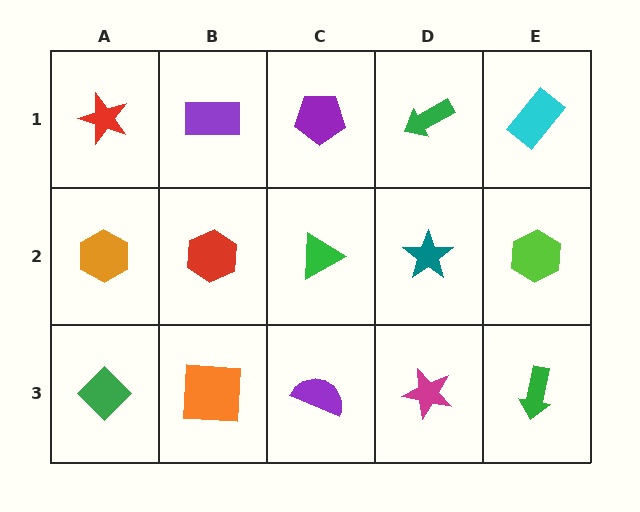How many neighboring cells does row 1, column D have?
3.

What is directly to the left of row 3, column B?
A green diamond.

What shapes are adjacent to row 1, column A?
An orange hexagon (row 2, column A), a purple rectangle (row 1, column B).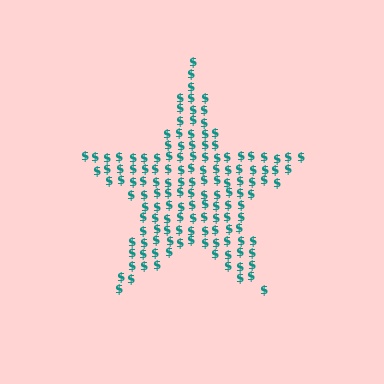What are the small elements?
The small elements are dollar signs.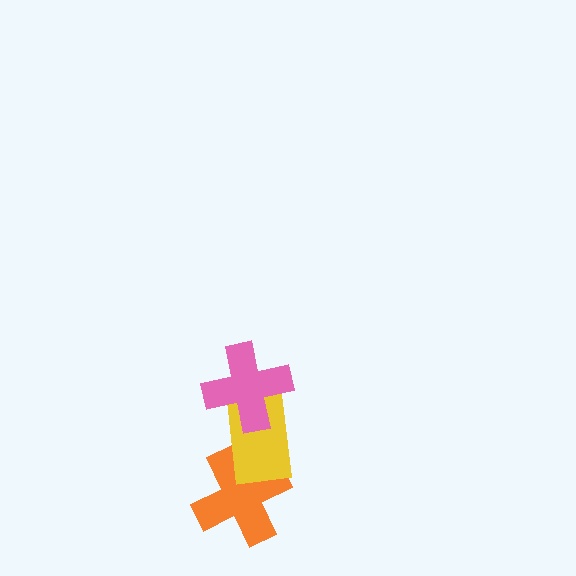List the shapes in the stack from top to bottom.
From top to bottom: the pink cross, the yellow rectangle, the orange cross.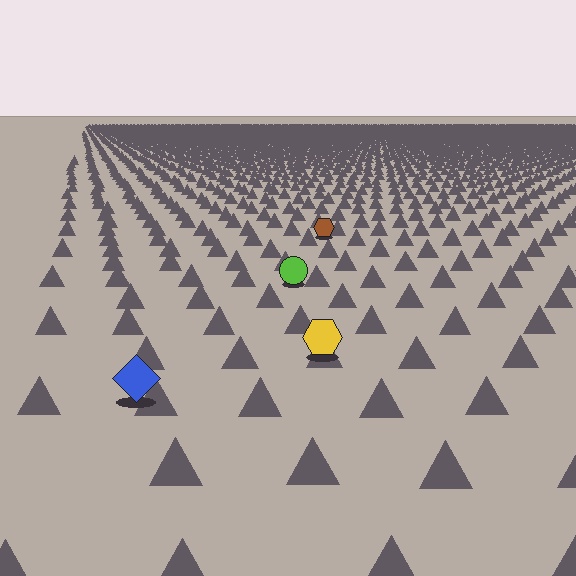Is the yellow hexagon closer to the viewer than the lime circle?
Yes. The yellow hexagon is closer — you can tell from the texture gradient: the ground texture is coarser near it.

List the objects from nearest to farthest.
From nearest to farthest: the blue diamond, the yellow hexagon, the lime circle, the brown hexagon.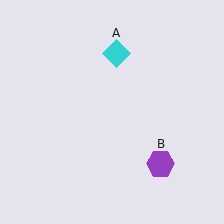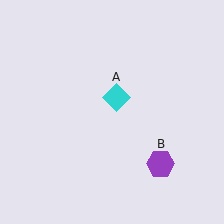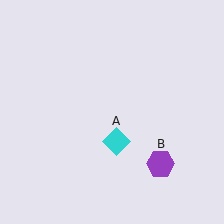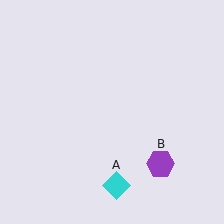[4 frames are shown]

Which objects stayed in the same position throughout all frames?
Purple hexagon (object B) remained stationary.